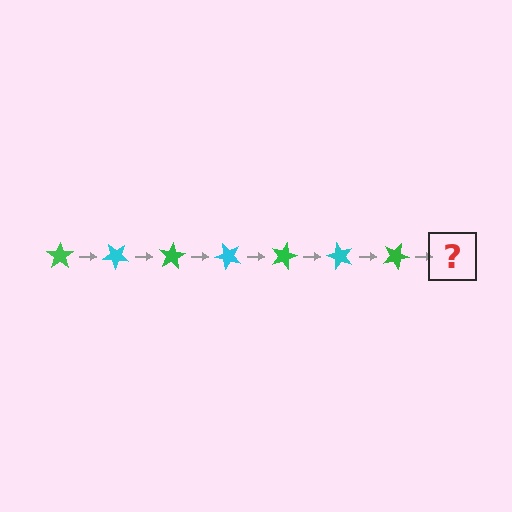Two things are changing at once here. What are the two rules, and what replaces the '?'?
The two rules are that it rotates 40 degrees each step and the color cycles through green and cyan. The '?' should be a cyan star, rotated 280 degrees from the start.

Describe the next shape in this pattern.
It should be a cyan star, rotated 280 degrees from the start.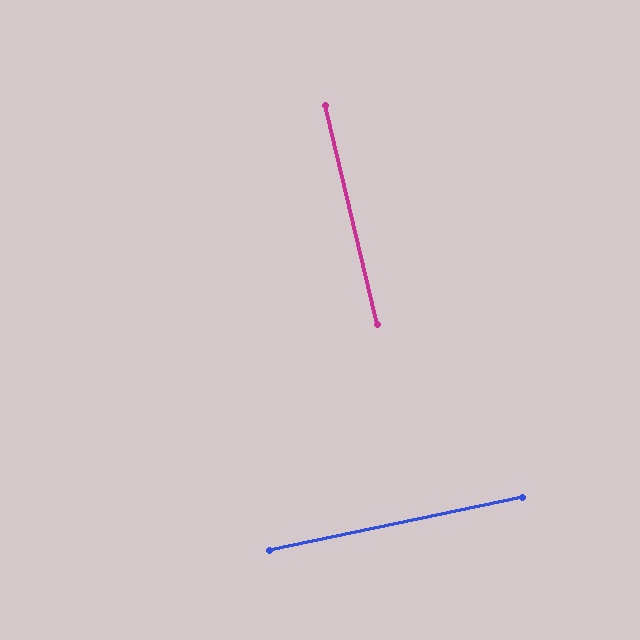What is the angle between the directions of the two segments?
Approximately 88 degrees.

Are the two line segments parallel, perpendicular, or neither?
Perpendicular — they meet at approximately 88°.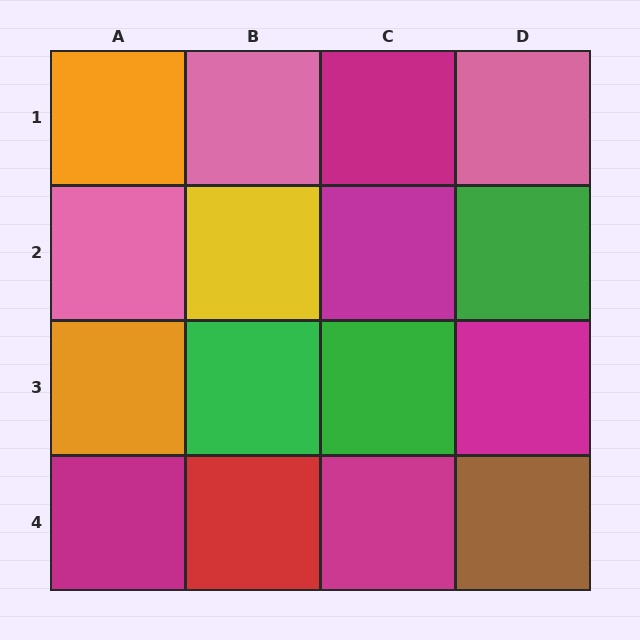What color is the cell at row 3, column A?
Orange.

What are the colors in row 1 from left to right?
Orange, pink, magenta, pink.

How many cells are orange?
2 cells are orange.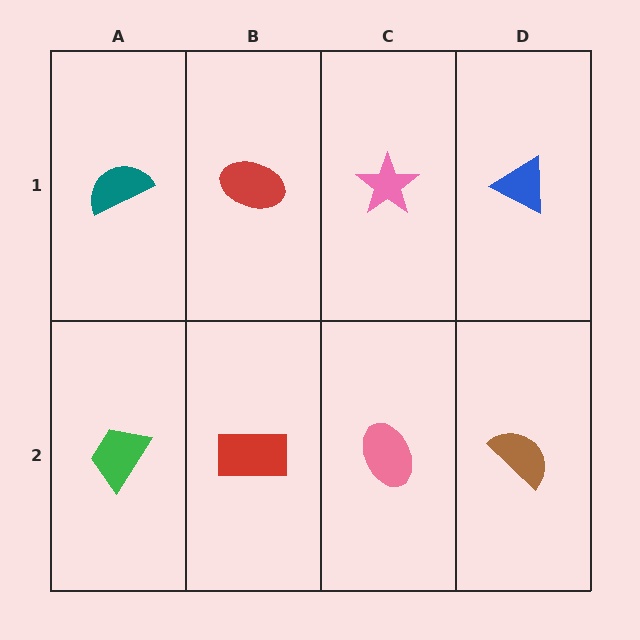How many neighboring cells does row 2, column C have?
3.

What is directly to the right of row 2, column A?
A red rectangle.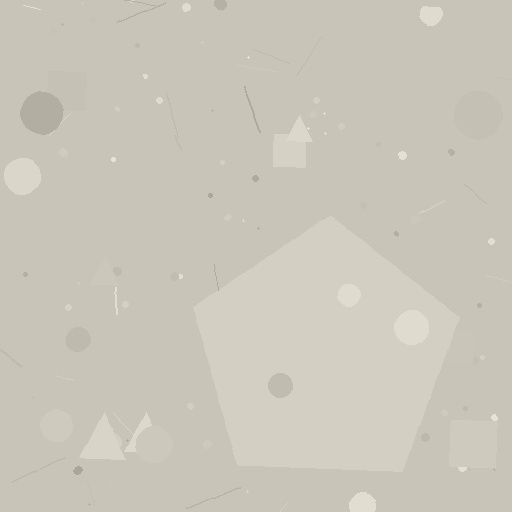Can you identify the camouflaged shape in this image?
The camouflaged shape is a pentagon.